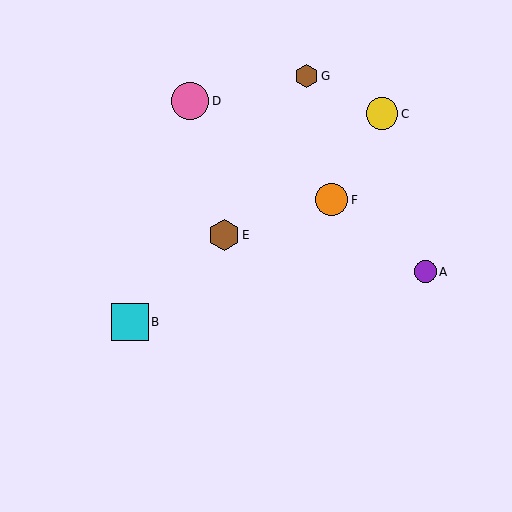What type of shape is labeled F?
Shape F is an orange circle.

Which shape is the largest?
The pink circle (labeled D) is the largest.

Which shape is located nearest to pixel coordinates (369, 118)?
The yellow circle (labeled C) at (382, 114) is nearest to that location.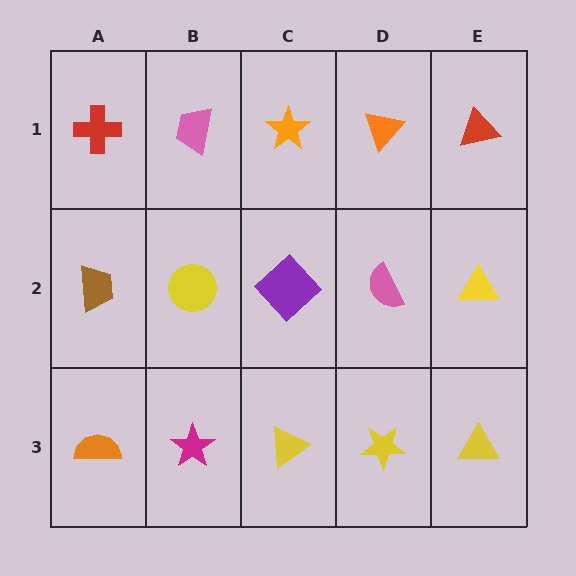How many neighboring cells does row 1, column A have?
2.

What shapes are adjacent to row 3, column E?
A yellow triangle (row 2, column E), a yellow star (row 3, column D).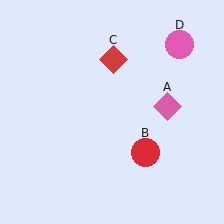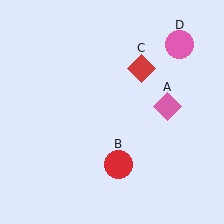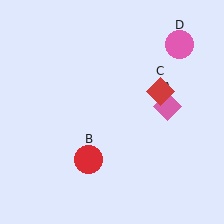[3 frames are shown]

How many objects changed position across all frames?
2 objects changed position: red circle (object B), red diamond (object C).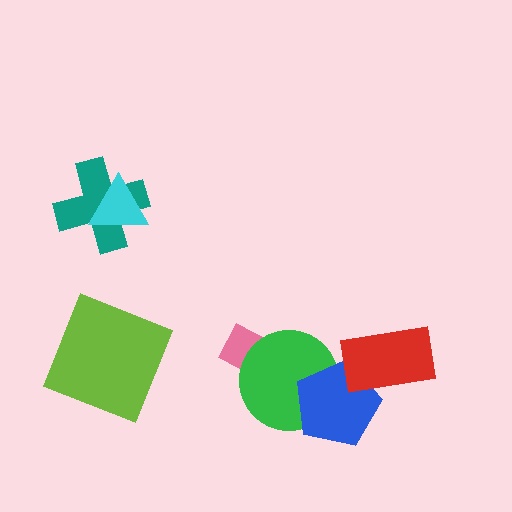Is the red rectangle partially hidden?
No, no other shape covers it.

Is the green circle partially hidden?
Yes, it is partially covered by another shape.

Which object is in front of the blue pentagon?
The red rectangle is in front of the blue pentagon.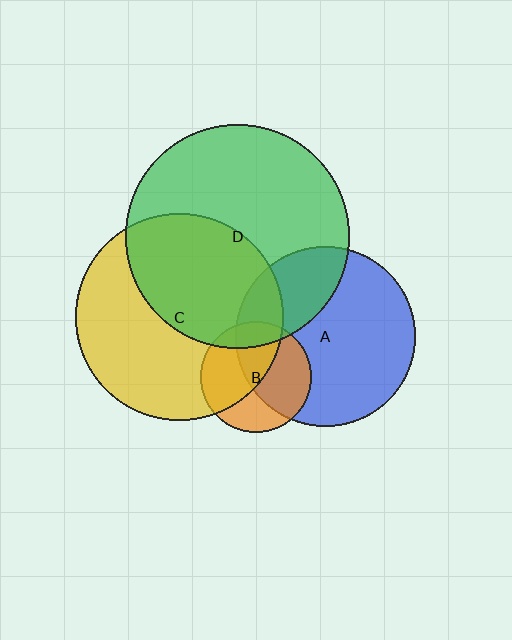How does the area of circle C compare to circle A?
Approximately 1.3 times.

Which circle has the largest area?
Circle D (green).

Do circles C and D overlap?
Yes.